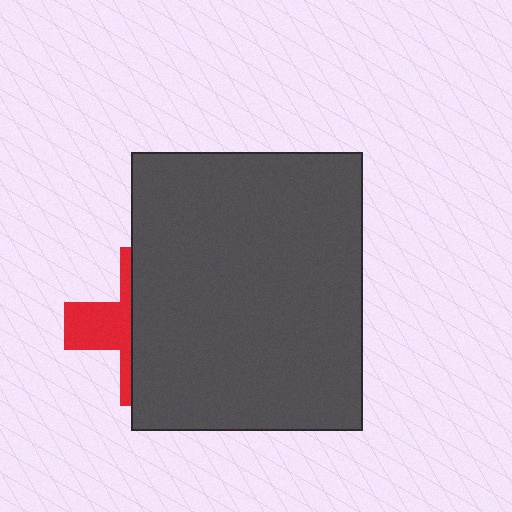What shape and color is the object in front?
The object in front is a dark gray rectangle.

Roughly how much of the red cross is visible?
A small part of it is visible (roughly 35%).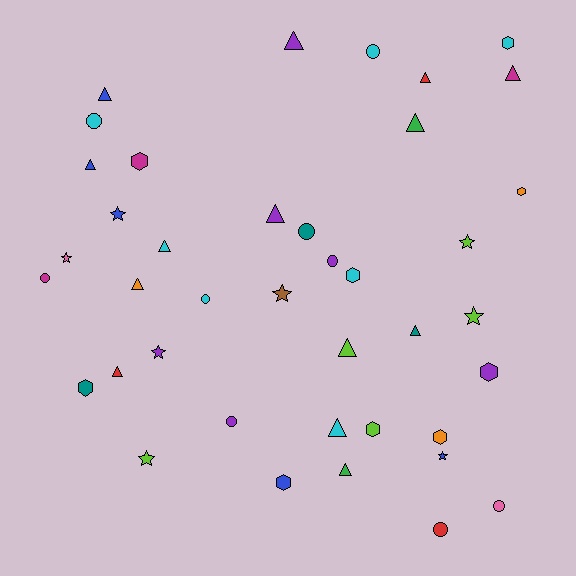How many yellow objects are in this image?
There are no yellow objects.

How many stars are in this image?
There are 8 stars.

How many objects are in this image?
There are 40 objects.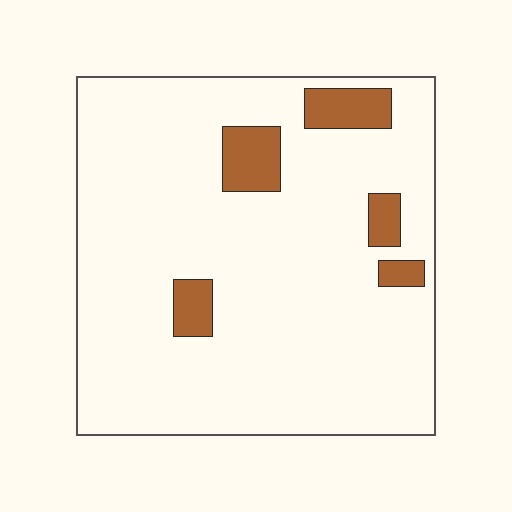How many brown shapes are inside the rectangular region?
5.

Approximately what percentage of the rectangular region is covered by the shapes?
Approximately 10%.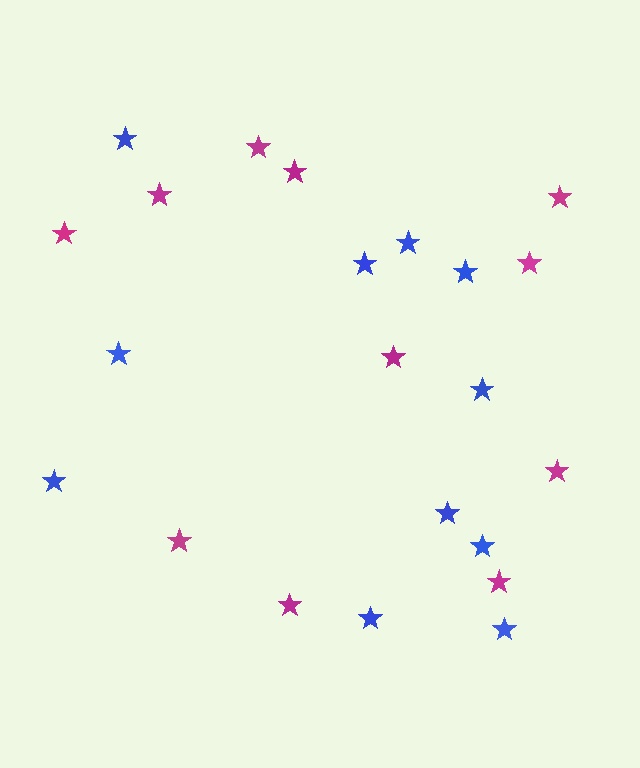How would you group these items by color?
There are 2 groups: one group of magenta stars (11) and one group of blue stars (11).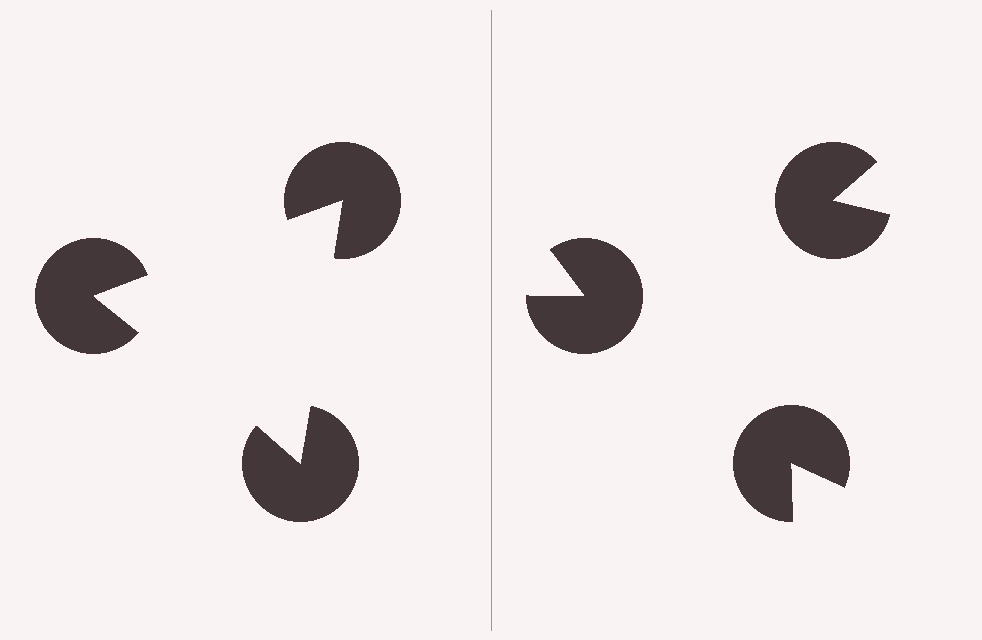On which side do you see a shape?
An illusory triangle appears on the left side. On the right side the wedge cuts are rotated, so no coherent shape forms.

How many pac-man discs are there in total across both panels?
6 — 3 on each side.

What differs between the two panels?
The pac-man discs are positioned identically on both sides; only the wedge orientations differ. On the left they align to a triangle; on the right they are misaligned.